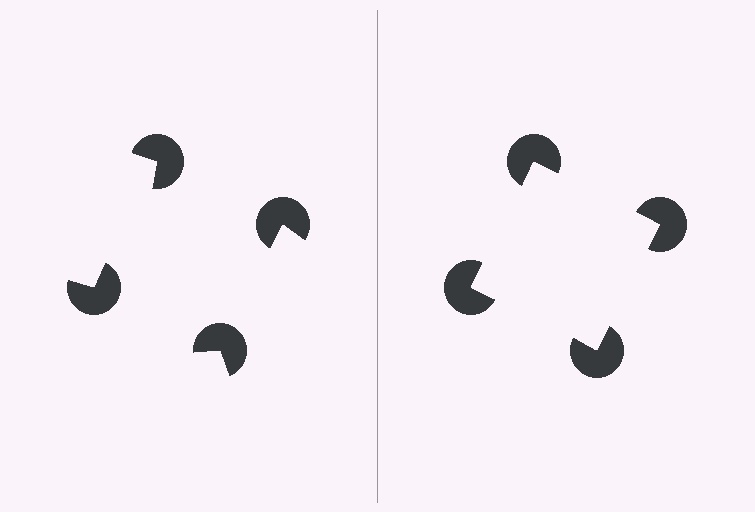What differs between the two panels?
The pac-man discs are positioned identically on both sides; only the wedge orientations differ. On the right they align to a square; on the left they are misaligned.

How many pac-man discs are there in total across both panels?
8 — 4 on each side.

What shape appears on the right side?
An illusory square.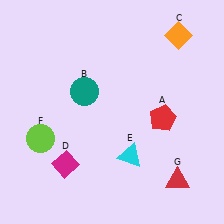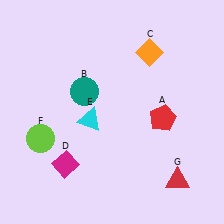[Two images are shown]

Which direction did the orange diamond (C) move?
The orange diamond (C) moved left.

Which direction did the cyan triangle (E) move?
The cyan triangle (E) moved left.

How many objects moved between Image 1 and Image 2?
2 objects moved between the two images.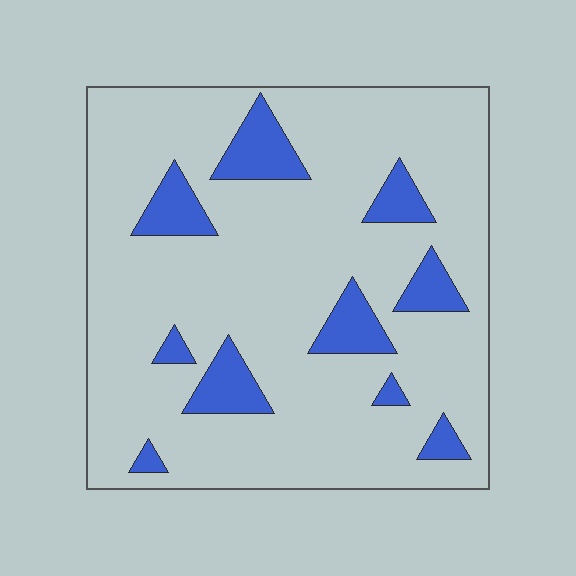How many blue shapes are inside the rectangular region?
10.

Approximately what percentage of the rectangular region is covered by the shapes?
Approximately 15%.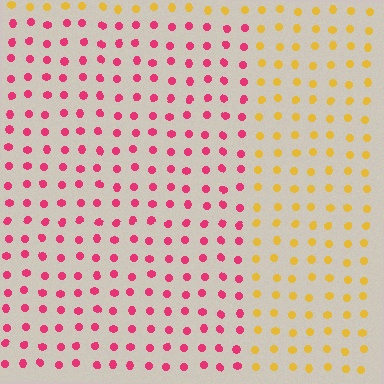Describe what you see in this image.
The image is filled with small yellow elements in a uniform arrangement. A rectangle-shaped region is visible where the elements are tinted to a slightly different hue, forming a subtle color boundary.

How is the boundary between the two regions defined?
The boundary is defined purely by a slight shift in hue (about 67 degrees). Spacing, size, and orientation are identical on both sides.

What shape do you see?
I see a rectangle.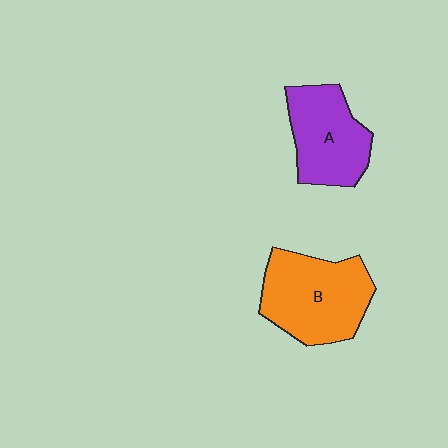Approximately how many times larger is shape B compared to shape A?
Approximately 1.2 times.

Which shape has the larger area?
Shape B (orange).